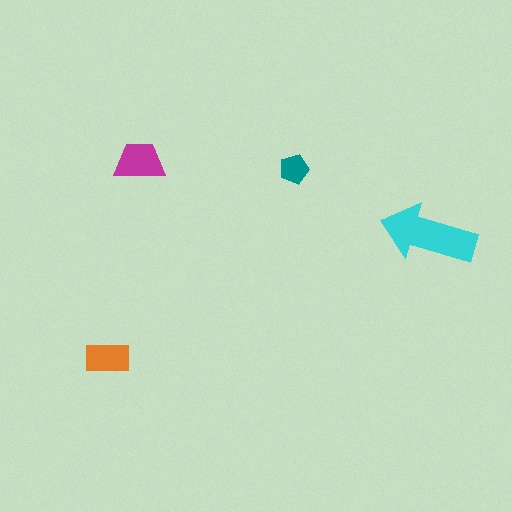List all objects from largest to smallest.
The cyan arrow, the magenta trapezoid, the orange rectangle, the teal pentagon.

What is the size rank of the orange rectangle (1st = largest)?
3rd.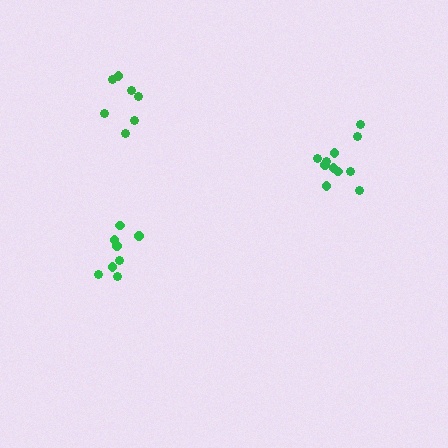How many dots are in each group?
Group 1: 7 dots, Group 2: 8 dots, Group 3: 11 dots (26 total).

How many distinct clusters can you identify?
There are 3 distinct clusters.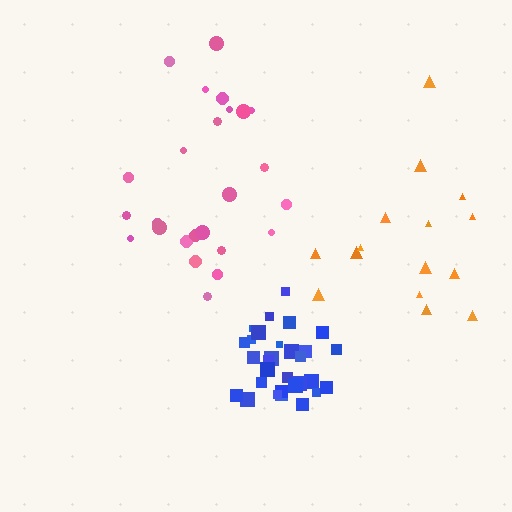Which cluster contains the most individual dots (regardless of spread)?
Blue (31).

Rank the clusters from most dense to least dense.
blue, pink, orange.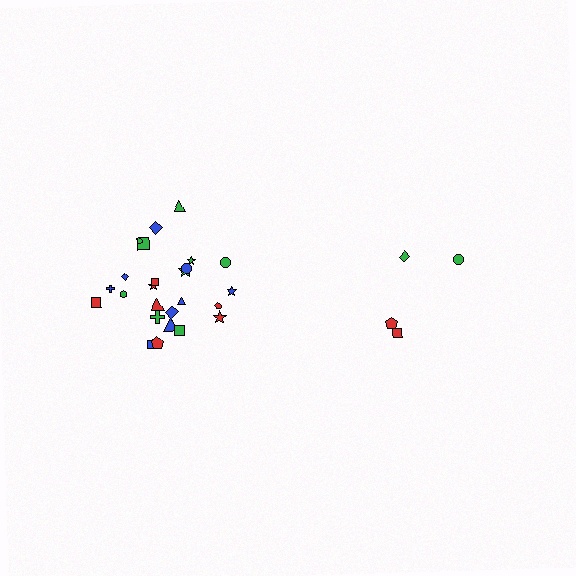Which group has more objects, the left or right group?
The left group.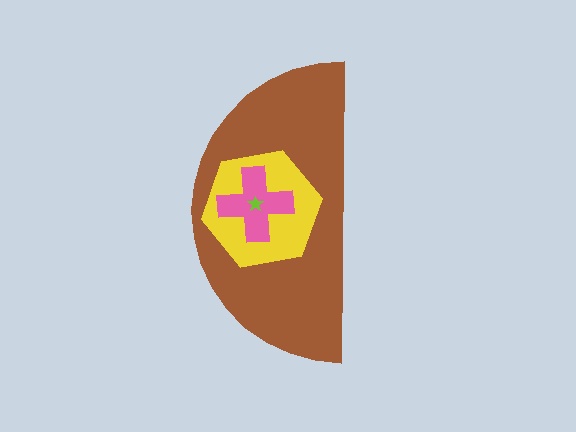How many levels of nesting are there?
4.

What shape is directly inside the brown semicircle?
The yellow hexagon.